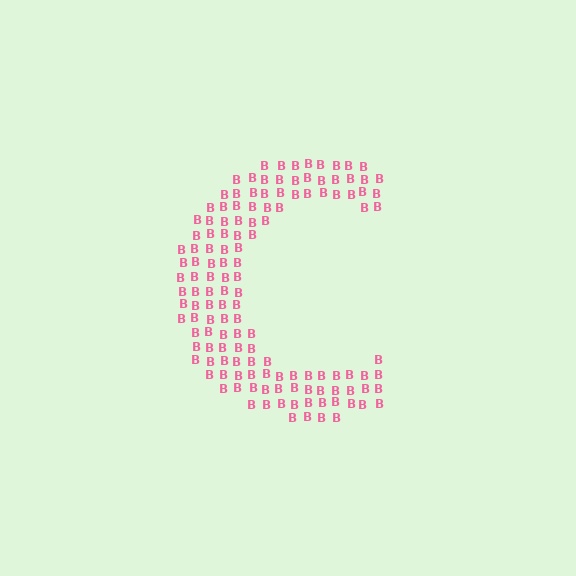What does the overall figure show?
The overall figure shows the letter C.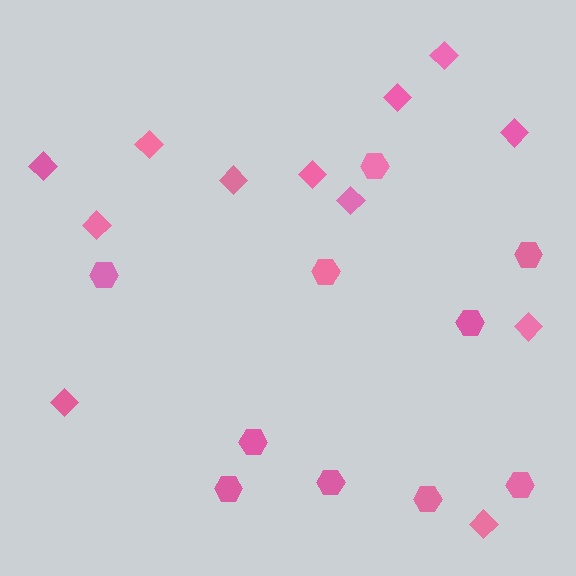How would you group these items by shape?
There are 2 groups: one group of hexagons (10) and one group of diamonds (12).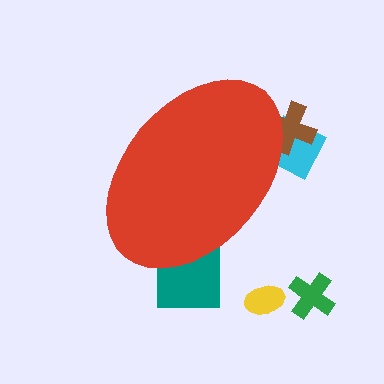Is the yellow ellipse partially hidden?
No, the yellow ellipse is fully visible.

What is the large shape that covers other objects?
A red ellipse.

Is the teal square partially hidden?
Yes, the teal square is partially hidden behind the red ellipse.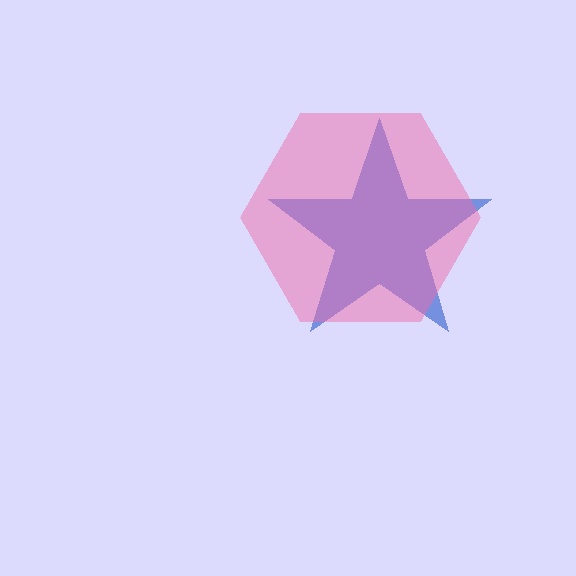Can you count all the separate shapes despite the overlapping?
Yes, there are 2 separate shapes.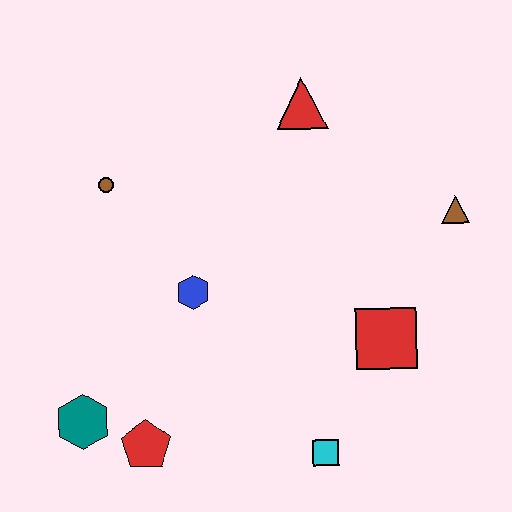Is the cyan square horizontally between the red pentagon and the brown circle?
No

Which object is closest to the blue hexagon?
The brown circle is closest to the blue hexagon.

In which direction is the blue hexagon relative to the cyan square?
The blue hexagon is above the cyan square.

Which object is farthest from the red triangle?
The teal hexagon is farthest from the red triangle.